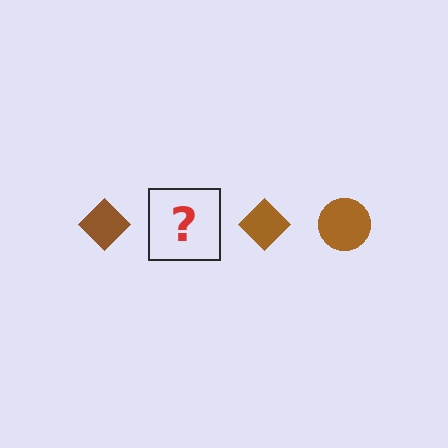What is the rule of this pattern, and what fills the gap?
The rule is that the pattern cycles through diamond, circle shapes in brown. The gap should be filled with a brown circle.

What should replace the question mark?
The question mark should be replaced with a brown circle.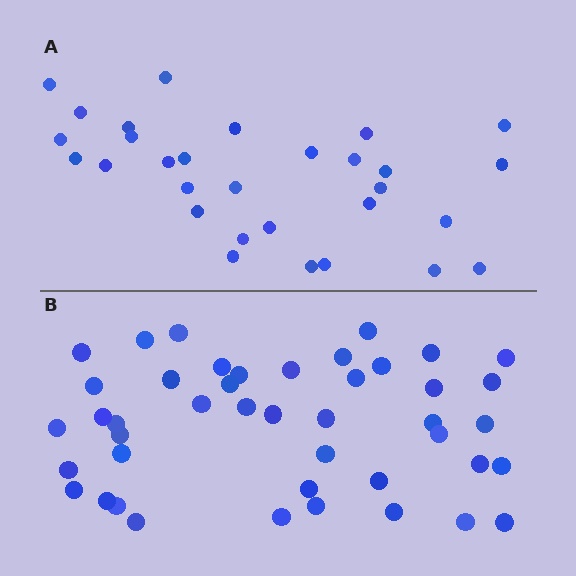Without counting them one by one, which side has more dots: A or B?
Region B (the bottom region) has more dots.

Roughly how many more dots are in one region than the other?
Region B has approximately 15 more dots than region A.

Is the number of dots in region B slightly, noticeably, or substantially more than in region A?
Region B has substantially more. The ratio is roughly 1.5 to 1.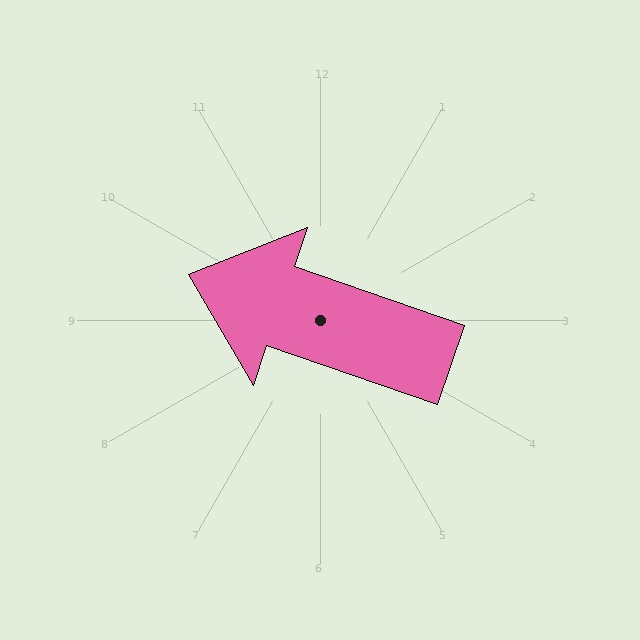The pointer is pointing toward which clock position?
Roughly 10 o'clock.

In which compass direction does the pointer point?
West.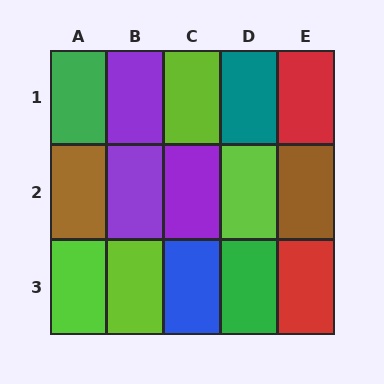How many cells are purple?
3 cells are purple.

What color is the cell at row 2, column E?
Brown.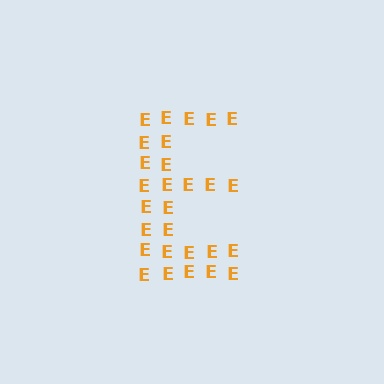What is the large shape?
The large shape is the letter E.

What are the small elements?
The small elements are letter E's.